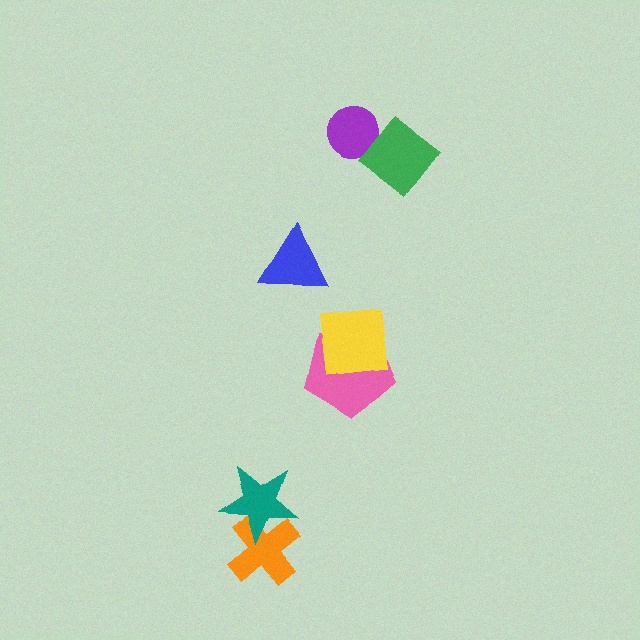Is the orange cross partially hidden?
Yes, it is partially covered by another shape.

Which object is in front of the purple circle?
The green diamond is in front of the purple circle.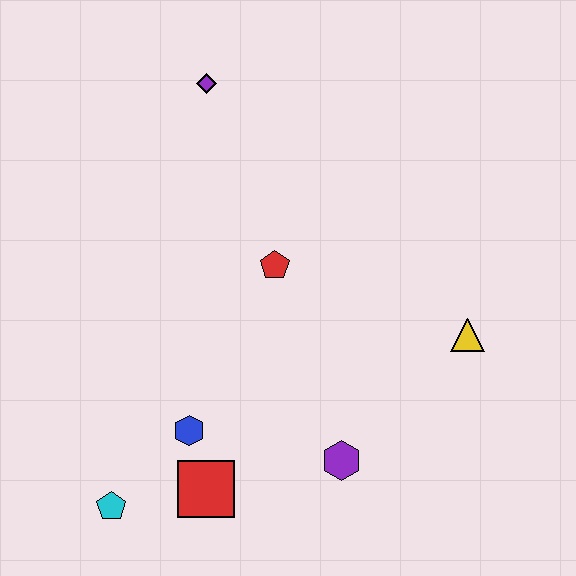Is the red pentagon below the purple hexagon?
No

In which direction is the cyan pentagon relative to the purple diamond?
The cyan pentagon is below the purple diamond.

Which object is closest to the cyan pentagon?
The red square is closest to the cyan pentagon.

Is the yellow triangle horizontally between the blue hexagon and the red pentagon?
No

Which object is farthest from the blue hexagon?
The purple diamond is farthest from the blue hexagon.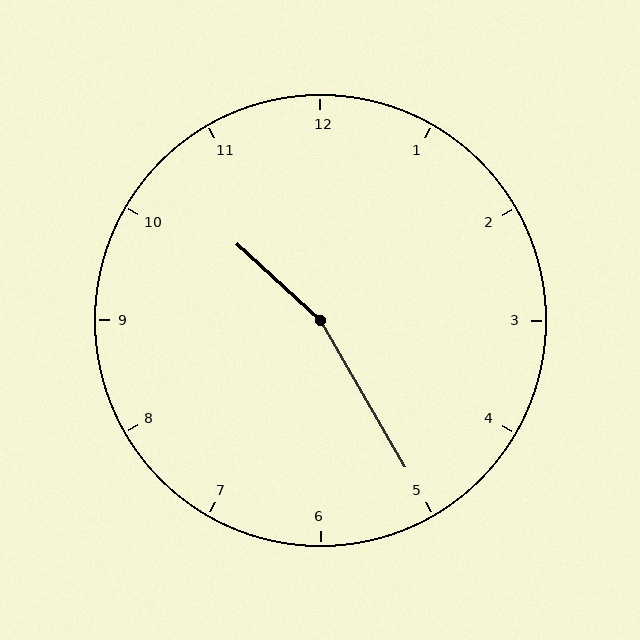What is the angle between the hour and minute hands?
Approximately 162 degrees.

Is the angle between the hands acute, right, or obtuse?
It is obtuse.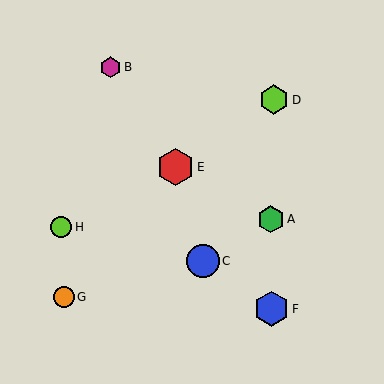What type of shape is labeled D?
Shape D is a lime hexagon.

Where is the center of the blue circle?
The center of the blue circle is at (203, 261).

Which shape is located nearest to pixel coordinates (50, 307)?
The orange circle (labeled G) at (64, 297) is nearest to that location.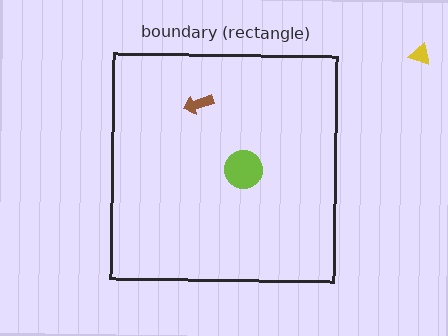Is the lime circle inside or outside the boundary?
Inside.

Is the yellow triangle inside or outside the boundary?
Outside.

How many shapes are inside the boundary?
2 inside, 1 outside.